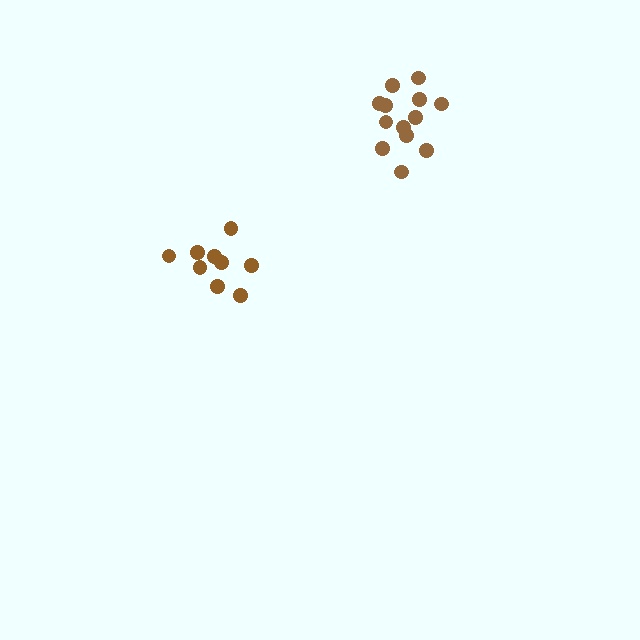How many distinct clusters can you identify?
There are 2 distinct clusters.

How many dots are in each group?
Group 1: 9 dots, Group 2: 13 dots (22 total).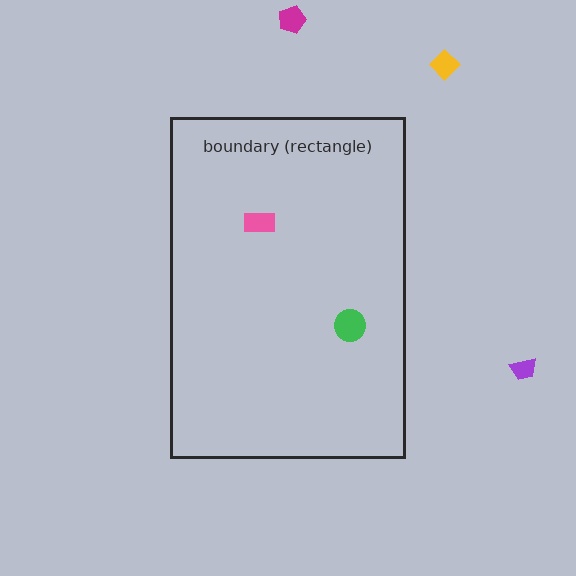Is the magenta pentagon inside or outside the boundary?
Outside.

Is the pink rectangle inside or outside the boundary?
Inside.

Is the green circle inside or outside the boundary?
Inside.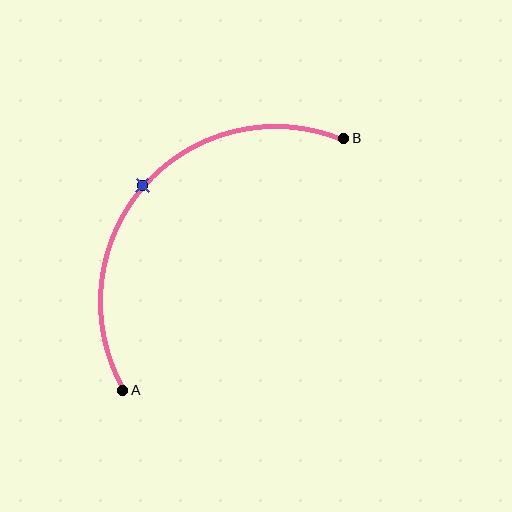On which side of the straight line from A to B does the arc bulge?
The arc bulges above and to the left of the straight line connecting A and B.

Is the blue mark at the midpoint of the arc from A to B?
Yes. The blue mark lies on the arc at equal arc-length from both A and B — it is the arc midpoint.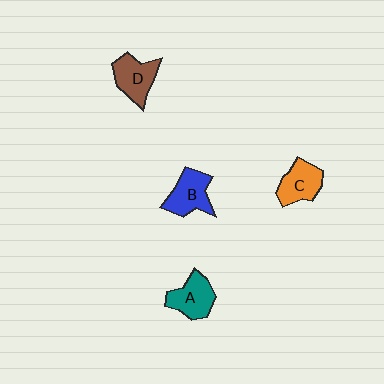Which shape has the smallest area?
Shape C (orange).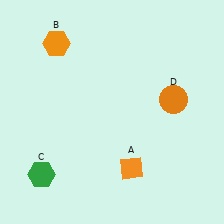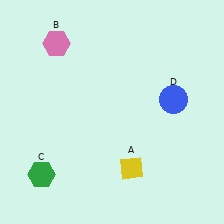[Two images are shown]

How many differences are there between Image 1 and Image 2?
There are 3 differences between the two images.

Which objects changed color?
A changed from orange to yellow. B changed from orange to pink. D changed from orange to blue.